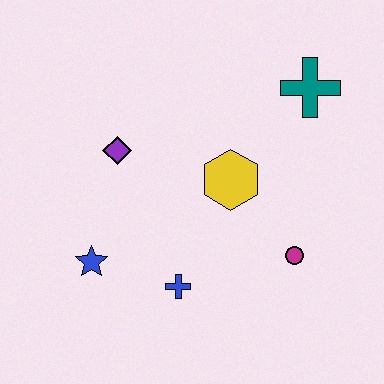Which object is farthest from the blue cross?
The teal cross is farthest from the blue cross.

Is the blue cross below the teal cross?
Yes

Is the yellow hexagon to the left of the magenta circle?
Yes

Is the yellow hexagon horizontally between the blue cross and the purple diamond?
No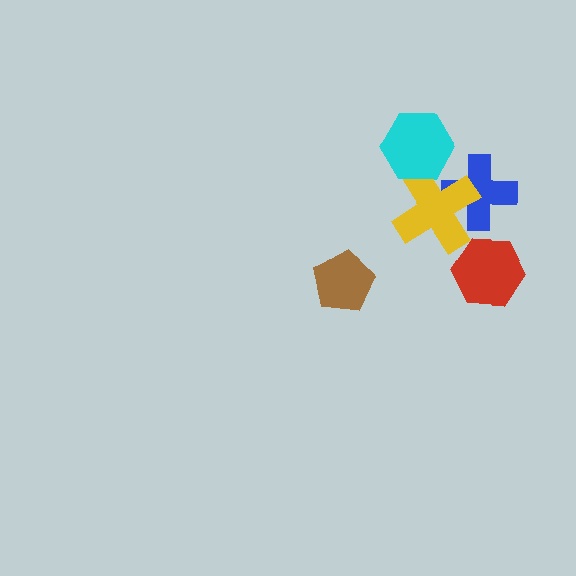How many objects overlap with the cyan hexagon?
1 object overlaps with the cyan hexagon.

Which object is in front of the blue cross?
The yellow cross is in front of the blue cross.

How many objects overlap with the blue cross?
1 object overlaps with the blue cross.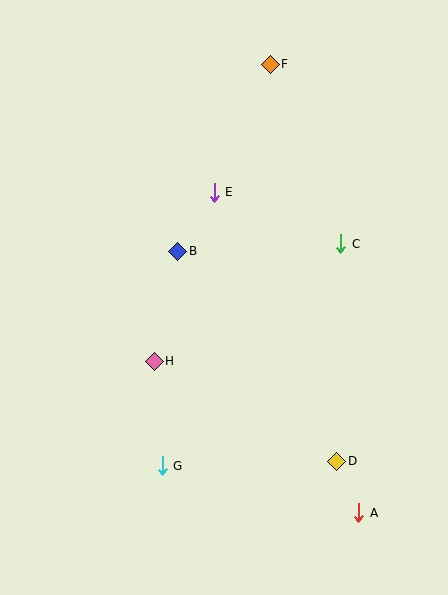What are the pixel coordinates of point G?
Point G is at (162, 466).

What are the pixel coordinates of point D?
Point D is at (337, 461).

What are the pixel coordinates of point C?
Point C is at (341, 244).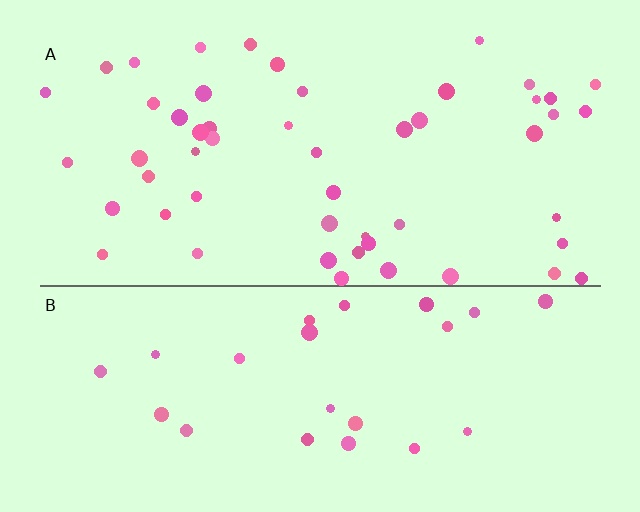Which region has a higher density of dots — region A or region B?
A (the top).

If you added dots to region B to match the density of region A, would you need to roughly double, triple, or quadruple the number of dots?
Approximately double.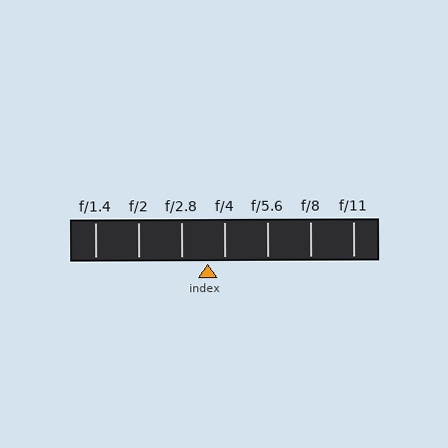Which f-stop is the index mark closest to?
The index mark is closest to f/4.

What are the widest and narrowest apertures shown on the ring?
The widest aperture shown is f/1.4 and the narrowest is f/11.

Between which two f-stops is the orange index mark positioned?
The index mark is between f/2.8 and f/4.